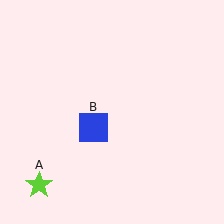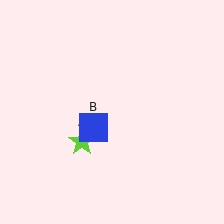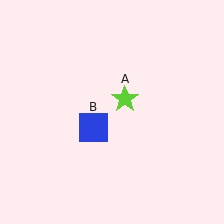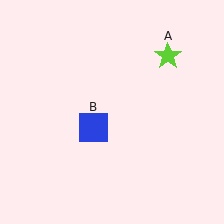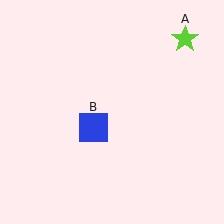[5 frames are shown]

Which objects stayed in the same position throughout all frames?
Blue square (object B) remained stationary.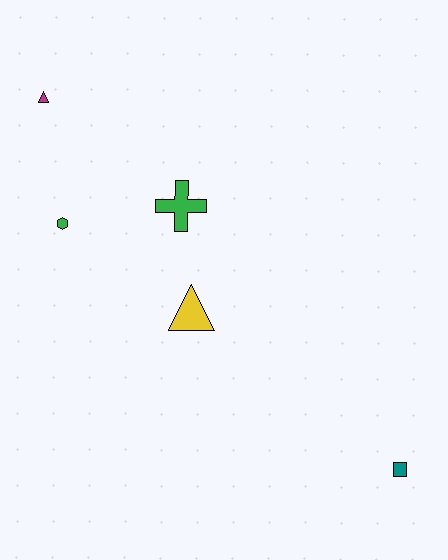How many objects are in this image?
There are 5 objects.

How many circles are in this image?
There are no circles.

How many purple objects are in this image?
There are no purple objects.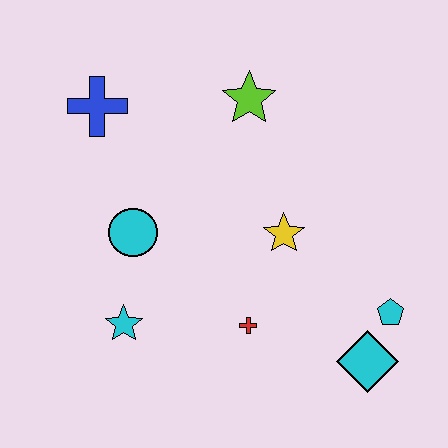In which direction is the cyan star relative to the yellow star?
The cyan star is to the left of the yellow star.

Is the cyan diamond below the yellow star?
Yes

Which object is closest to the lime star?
The yellow star is closest to the lime star.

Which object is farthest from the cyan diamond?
The blue cross is farthest from the cyan diamond.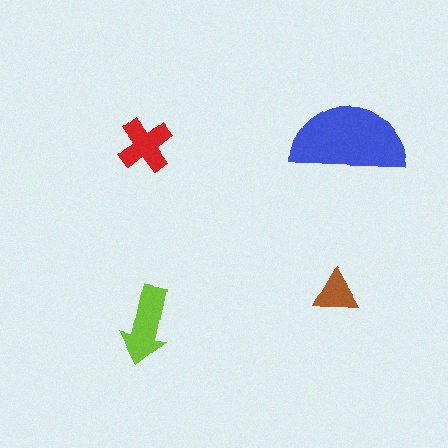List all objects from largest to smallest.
The blue semicircle, the lime arrow, the red cross, the brown triangle.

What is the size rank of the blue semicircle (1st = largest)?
1st.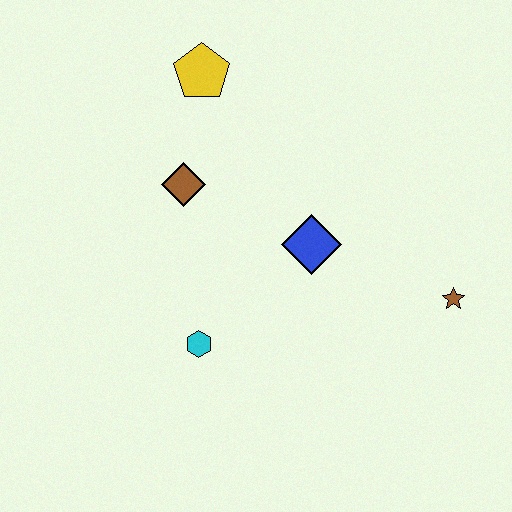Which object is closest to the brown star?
The blue diamond is closest to the brown star.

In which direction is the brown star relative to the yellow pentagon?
The brown star is to the right of the yellow pentagon.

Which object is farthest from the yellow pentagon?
The brown star is farthest from the yellow pentagon.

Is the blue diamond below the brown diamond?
Yes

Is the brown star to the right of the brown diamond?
Yes